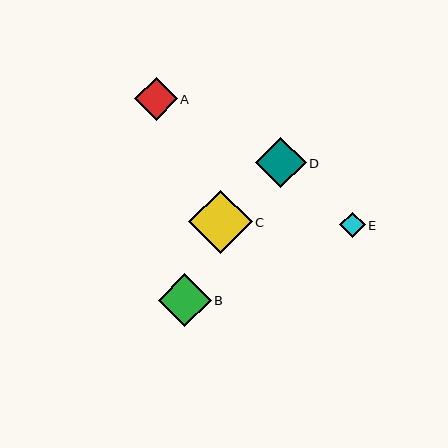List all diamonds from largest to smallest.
From largest to smallest: C, B, D, A, E.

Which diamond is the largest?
Diamond C is the largest with a size of approximately 63 pixels.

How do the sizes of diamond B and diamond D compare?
Diamond B and diamond D are approximately the same size.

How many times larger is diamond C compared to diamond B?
Diamond C is approximately 1.2 times the size of diamond B.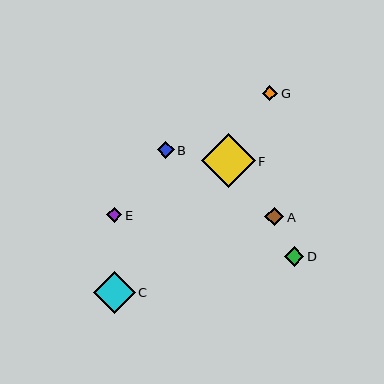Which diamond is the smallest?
Diamond E is the smallest with a size of approximately 15 pixels.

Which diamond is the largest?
Diamond F is the largest with a size of approximately 54 pixels.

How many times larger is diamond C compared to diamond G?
Diamond C is approximately 2.6 times the size of diamond G.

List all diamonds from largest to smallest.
From largest to smallest: F, C, D, A, B, G, E.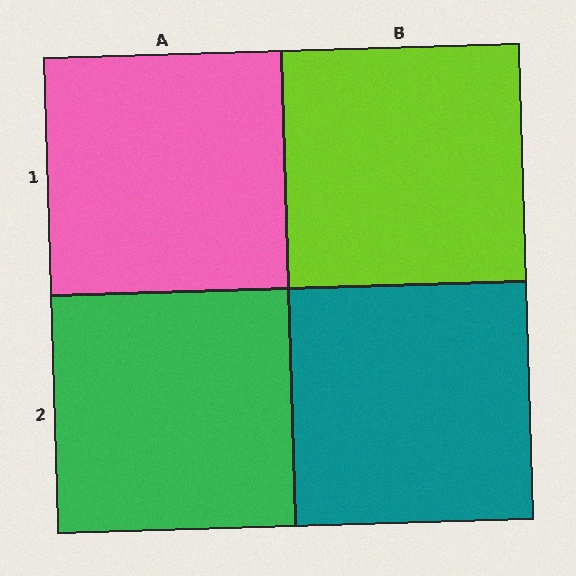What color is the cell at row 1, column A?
Pink.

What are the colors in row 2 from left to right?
Green, teal.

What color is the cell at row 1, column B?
Lime.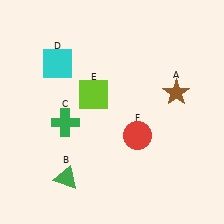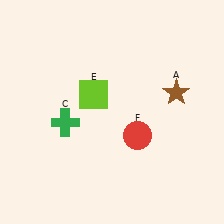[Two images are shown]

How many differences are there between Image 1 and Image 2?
There are 2 differences between the two images.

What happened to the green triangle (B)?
The green triangle (B) was removed in Image 2. It was in the bottom-left area of Image 1.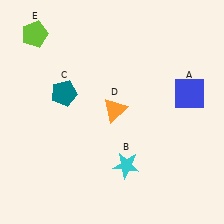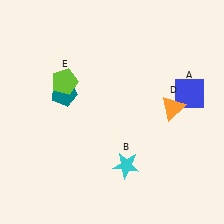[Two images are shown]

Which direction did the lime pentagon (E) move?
The lime pentagon (E) moved down.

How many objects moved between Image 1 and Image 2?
2 objects moved between the two images.